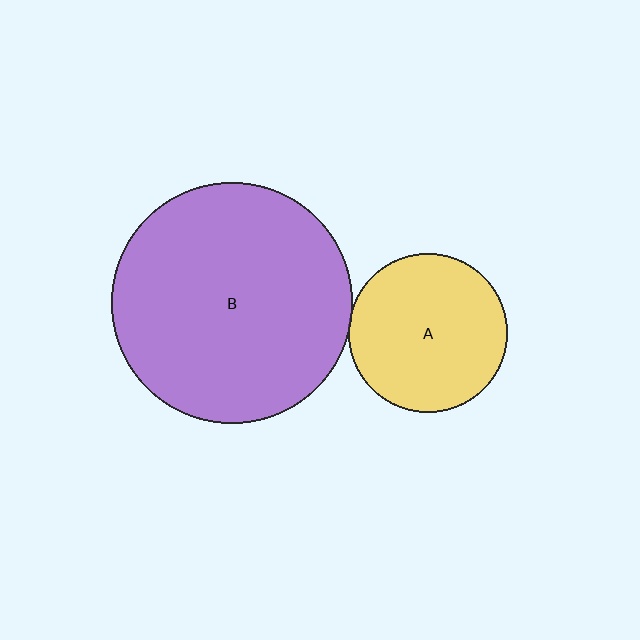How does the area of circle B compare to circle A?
Approximately 2.3 times.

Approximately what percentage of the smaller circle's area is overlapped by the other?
Approximately 5%.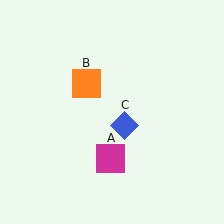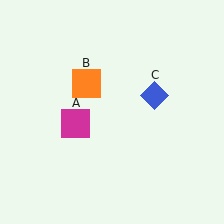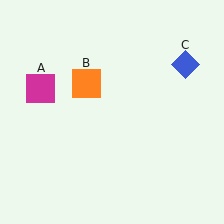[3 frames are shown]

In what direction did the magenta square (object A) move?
The magenta square (object A) moved up and to the left.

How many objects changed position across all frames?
2 objects changed position: magenta square (object A), blue diamond (object C).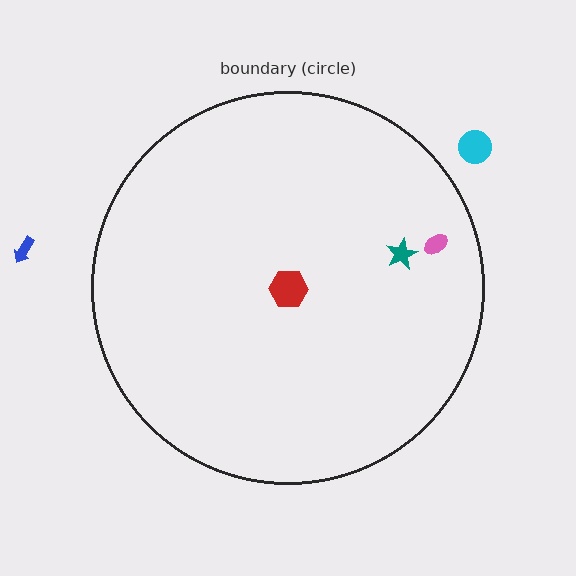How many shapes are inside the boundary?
3 inside, 2 outside.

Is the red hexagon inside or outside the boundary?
Inside.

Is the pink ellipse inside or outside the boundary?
Inside.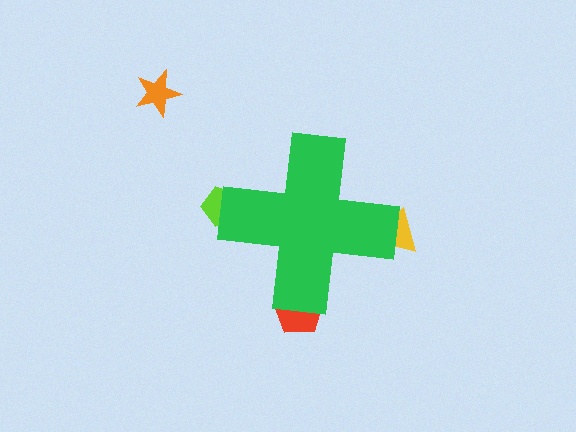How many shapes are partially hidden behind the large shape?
3 shapes are partially hidden.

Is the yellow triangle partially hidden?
Yes, the yellow triangle is partially hidden behind the green cross.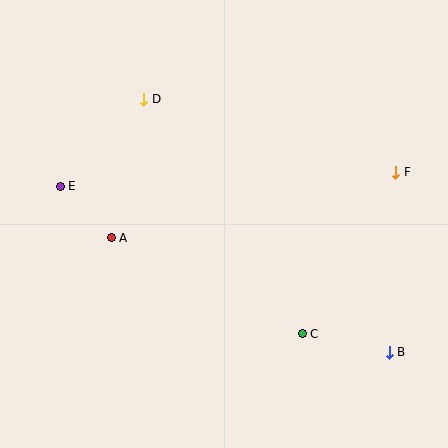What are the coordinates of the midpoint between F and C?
The midpoint between F and C is at (349, 253).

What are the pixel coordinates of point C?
Point C is at (302, 334).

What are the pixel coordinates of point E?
Point E is at (60, 186).